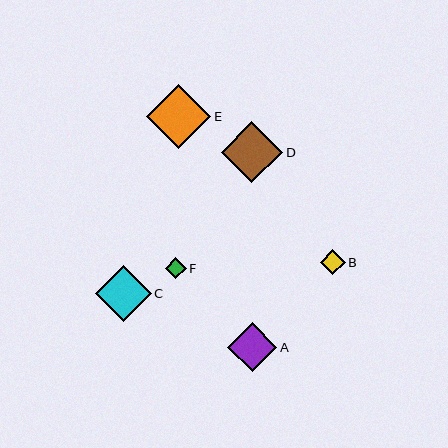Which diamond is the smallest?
Diamond F is the smallest with a size of approximately 21 pixels.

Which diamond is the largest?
Diamond E is the largest with a size of approximately 64 pixels.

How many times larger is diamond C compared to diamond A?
Diamond C is approximately 1.1 times the size of diamond A.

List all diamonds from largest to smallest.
From largest to smallest: E, D, C, A, B, F.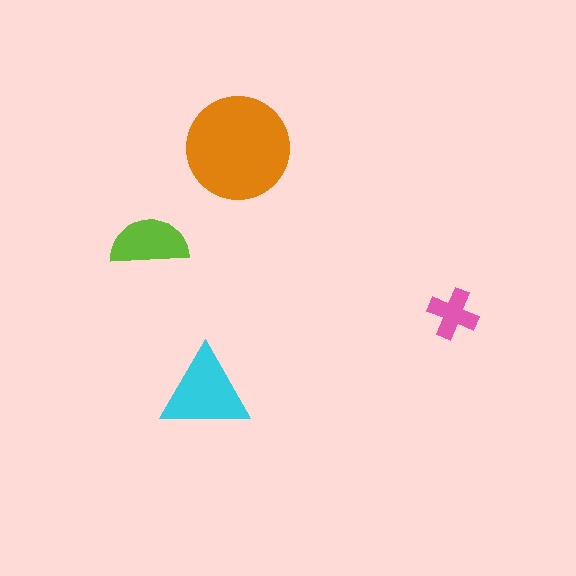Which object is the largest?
The orange circle.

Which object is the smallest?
The pink cross.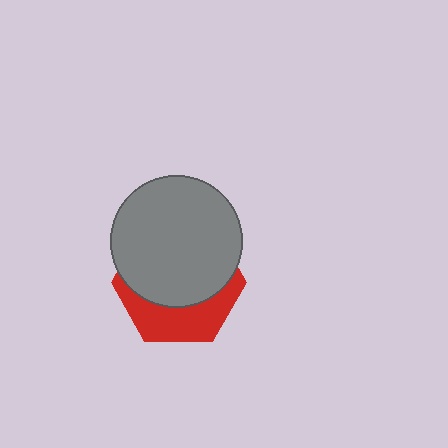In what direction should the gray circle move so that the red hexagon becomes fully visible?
The gray circle should move up. That is the shortest direction to clear the overlap and leave the red hexagon fully visible.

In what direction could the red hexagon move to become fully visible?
The red hexagon could move down. That would shift it out from behind the gray circle entirely.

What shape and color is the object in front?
The object in front is a gray circle.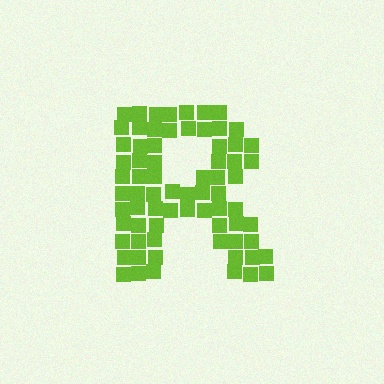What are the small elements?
The small elements are squares.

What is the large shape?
The large shape is the letter R.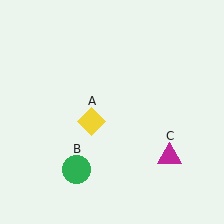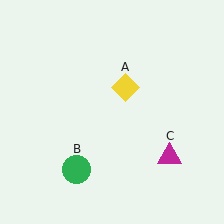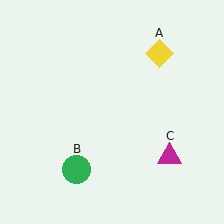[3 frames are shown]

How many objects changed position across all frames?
1 object changed position: yellow diamond (object A).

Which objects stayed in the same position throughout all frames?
Green circle (object B) and magenta triangle (object C) remained stationary.